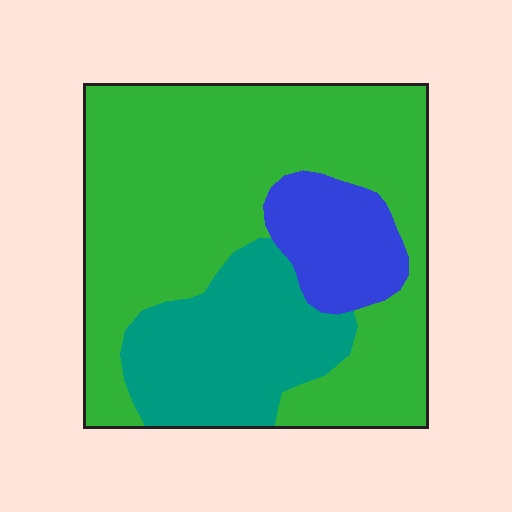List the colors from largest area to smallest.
From largest to smallest: green, teal, blue.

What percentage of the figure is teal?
Teal takes up about one quarter (1/4) of the figure.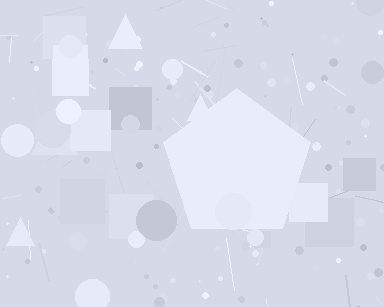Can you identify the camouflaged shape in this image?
The camouflaged shape is a pentagon.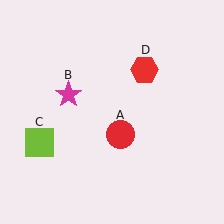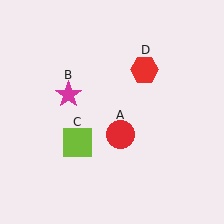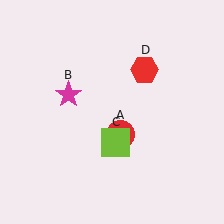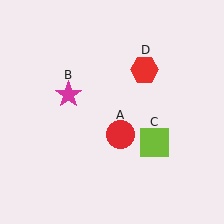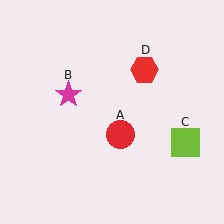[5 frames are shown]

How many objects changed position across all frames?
1 object changed position: lime square (object C).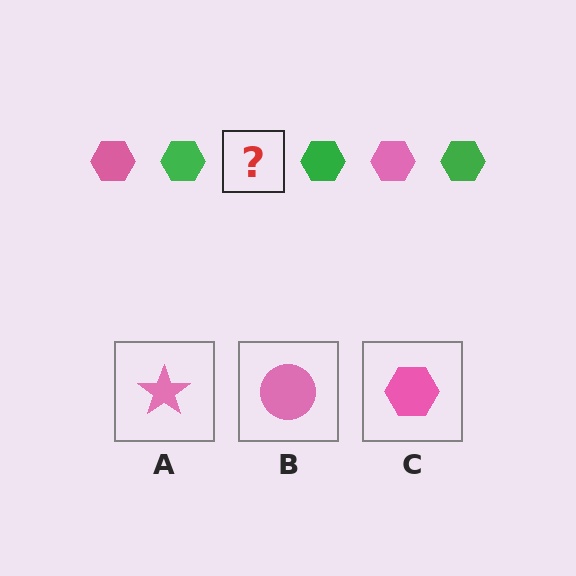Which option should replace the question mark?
Option C.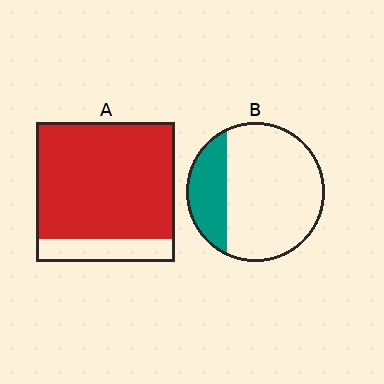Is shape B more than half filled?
No.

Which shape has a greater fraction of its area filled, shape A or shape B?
Shape A.